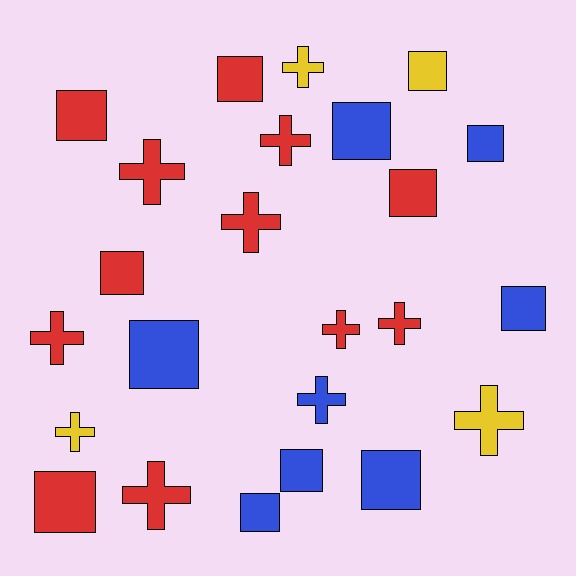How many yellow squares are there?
There is 1 yellow square.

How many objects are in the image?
There are 24 objects.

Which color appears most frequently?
Red, with 12 objects.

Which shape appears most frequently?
Square, with 13 objects.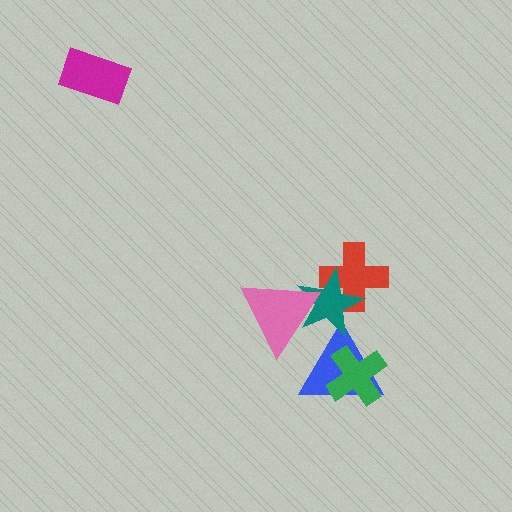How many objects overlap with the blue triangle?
3 objects overlap with the blue triangle.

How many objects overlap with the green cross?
1 object overlaps with the green cross.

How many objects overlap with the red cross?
1 object overlaps with the red cross.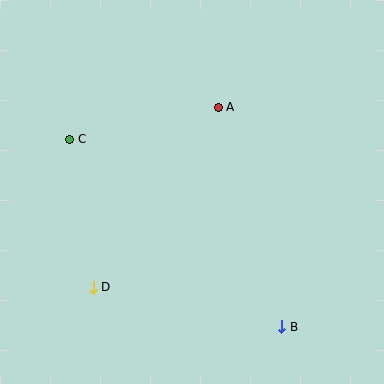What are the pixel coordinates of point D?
Point D is at (93, 287).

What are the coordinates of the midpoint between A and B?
The midpoint between A and B is at (250, 217).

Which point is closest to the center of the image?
Point A at (218, 107) is closest to the center.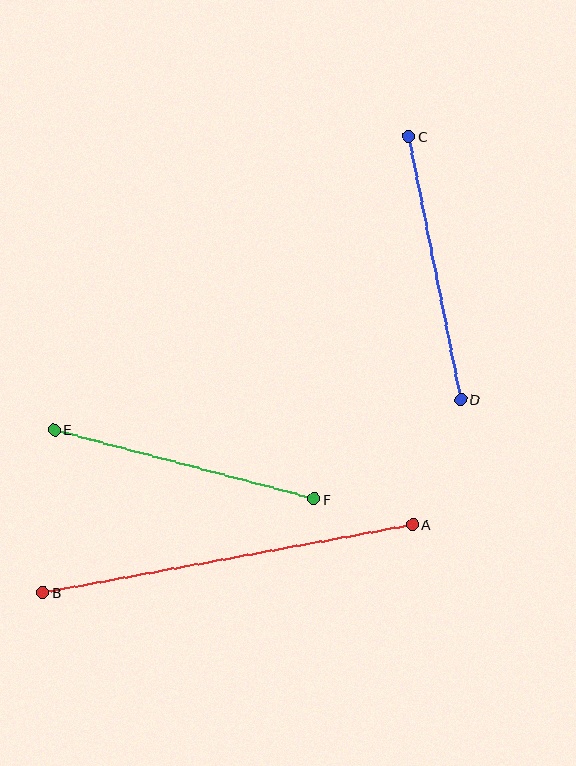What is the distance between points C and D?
The distance is approximately 268 pixels.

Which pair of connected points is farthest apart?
Points A and B are farthest apart.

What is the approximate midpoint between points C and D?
The midpoint is at approximately (435, 268) pixels.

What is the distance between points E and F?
The distance is approximately 269 pixels.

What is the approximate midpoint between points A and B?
The midpoint is at approximately (228, 558) pixels.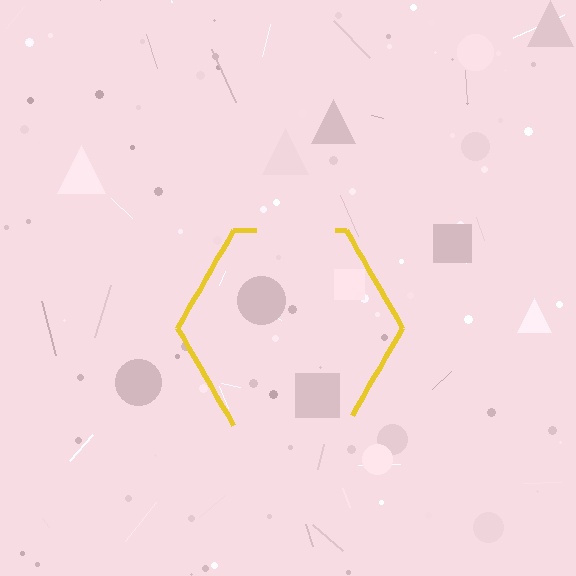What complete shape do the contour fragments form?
The contour fragments form a hexagon.